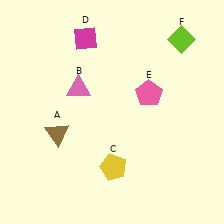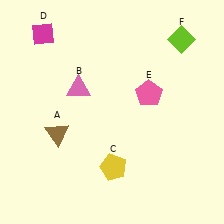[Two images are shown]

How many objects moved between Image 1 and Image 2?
1 object moved between the two images.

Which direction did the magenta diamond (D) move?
The magenta diamond (D) moved left.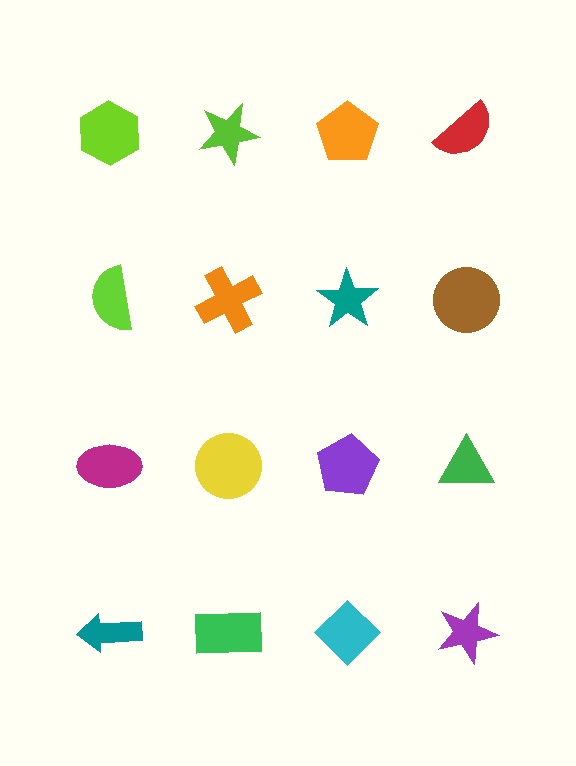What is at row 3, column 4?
A green triangle.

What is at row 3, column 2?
A yellow circle.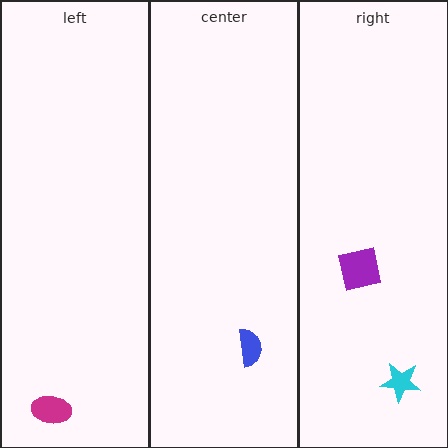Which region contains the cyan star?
The right region.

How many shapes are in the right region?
2.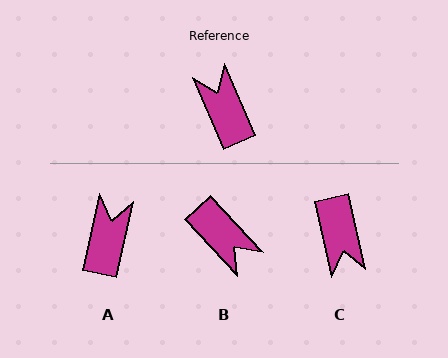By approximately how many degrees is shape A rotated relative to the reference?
Approximately 36 degrees clockwise.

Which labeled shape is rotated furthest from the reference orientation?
C, about 169 degrees away.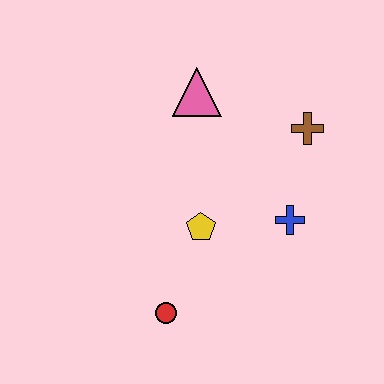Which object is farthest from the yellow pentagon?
The brown cross is farthest from the yellow pentagon.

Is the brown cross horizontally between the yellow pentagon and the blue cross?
No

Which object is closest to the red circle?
The yellow pentagon is closest to the red circle.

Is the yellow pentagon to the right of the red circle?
Yes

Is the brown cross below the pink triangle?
Yes